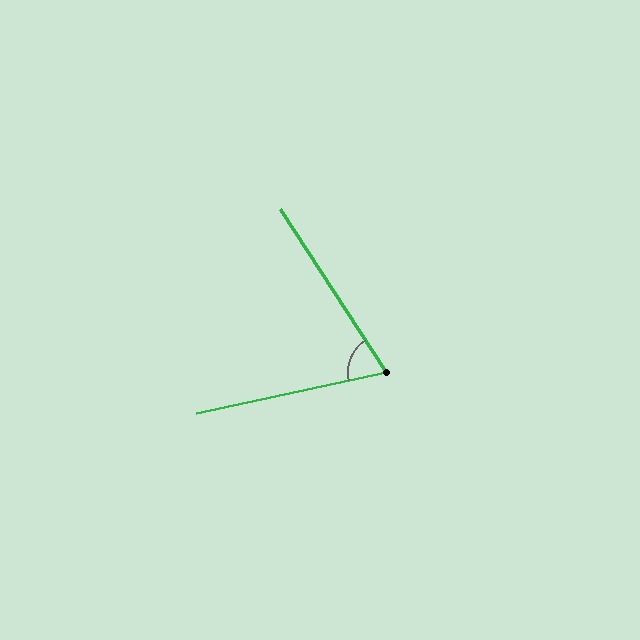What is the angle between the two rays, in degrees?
Approximately 69 degrees.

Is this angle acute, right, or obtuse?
It is acute.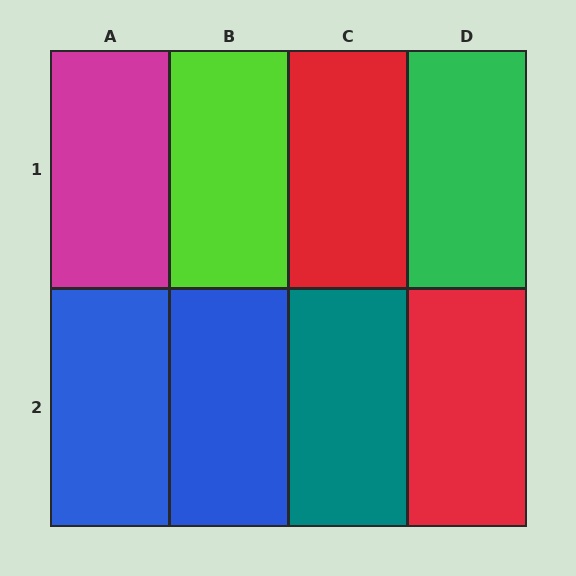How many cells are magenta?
1 cell is magenta.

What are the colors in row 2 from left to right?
Blue, blue, teal, red.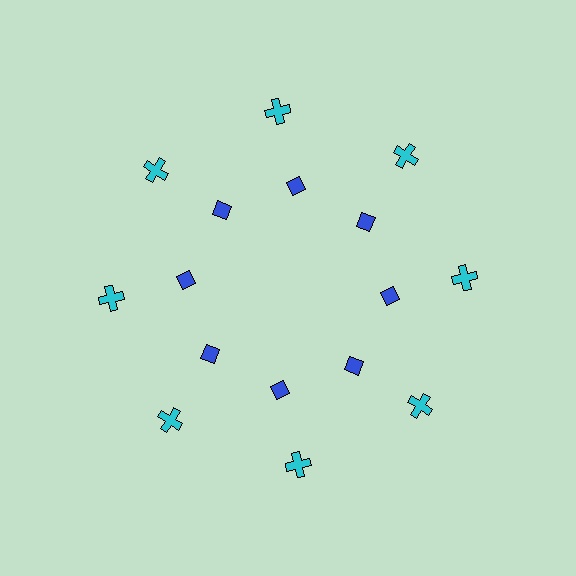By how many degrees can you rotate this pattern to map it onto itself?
The pattern maps onto itself every 45 degrees of rotation.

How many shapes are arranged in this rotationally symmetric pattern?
There are 16 shapes, arranged in 8 groups of 2.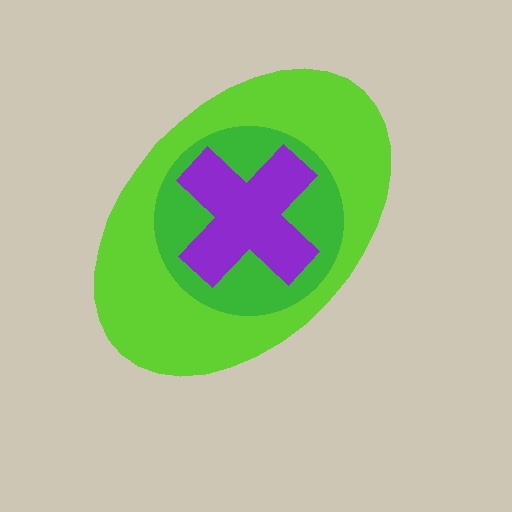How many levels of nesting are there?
3.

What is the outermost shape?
The lime ellipse.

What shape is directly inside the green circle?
The purple cross.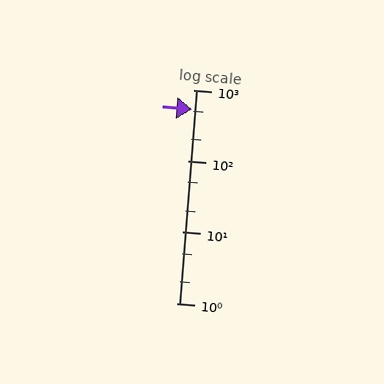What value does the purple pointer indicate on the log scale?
The pointer indicates approximately 530.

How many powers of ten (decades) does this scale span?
The scale spans 3 decades, from 1 to 1000.